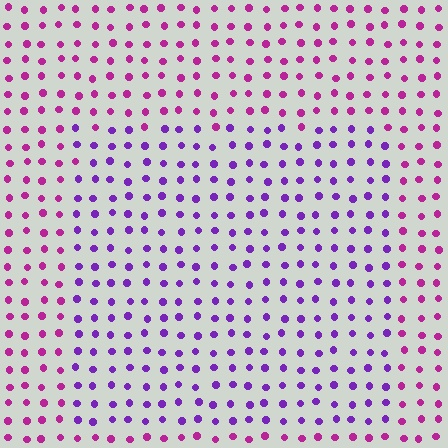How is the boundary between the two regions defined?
The boundary is defined purely by a slight shift in hue (about 39 degrees). Spacing, size, and orientation are identical on both sides.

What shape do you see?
I see a rectangle.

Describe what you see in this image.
The image is filled with small magenta elements in a uniform arrangement. A rectangle-shaped region is visible where the elements are tinted to a slightly different hue, forming a subtle color boundary.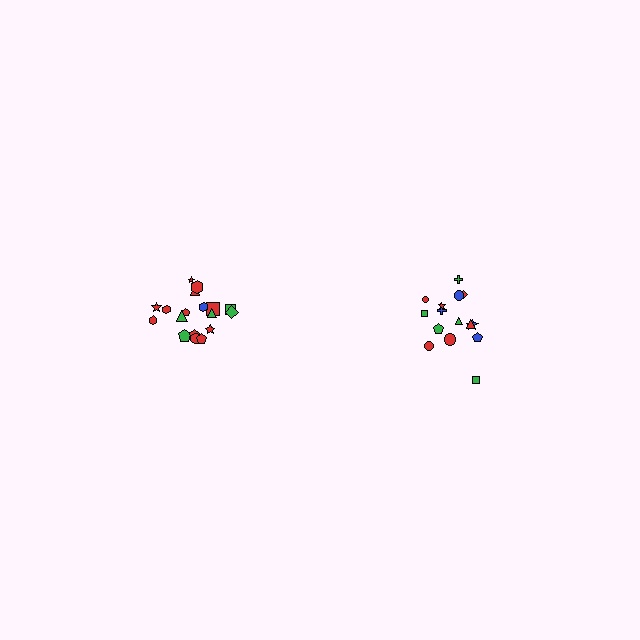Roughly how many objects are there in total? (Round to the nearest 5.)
Roughly 35 objects in total.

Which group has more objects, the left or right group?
The left group.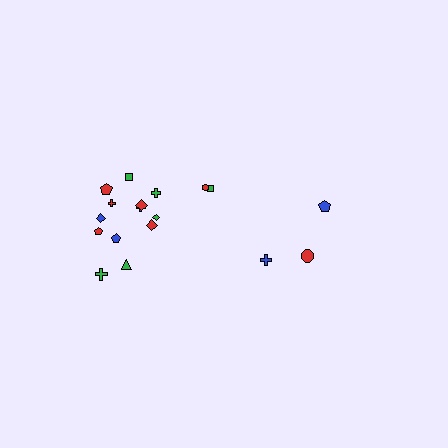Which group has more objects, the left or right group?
The left group.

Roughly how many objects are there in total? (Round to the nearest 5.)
Roughly 20 objects in total.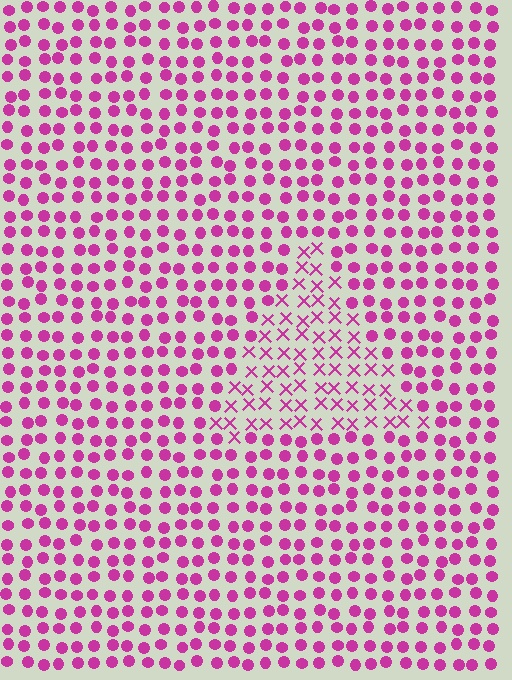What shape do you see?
I see a triangle.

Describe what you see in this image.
The image is filled with small magenta elements arranged in a uniform grid. A triangle-shaped region contains X marks, while the surrounding area contains circles. The boundary is defined purely by the change in element shape.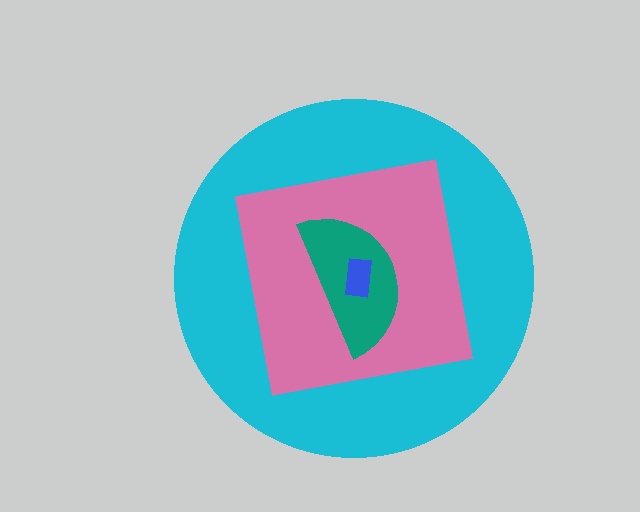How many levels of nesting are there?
4.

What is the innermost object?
The blue rectangle.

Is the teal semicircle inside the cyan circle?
Yes.